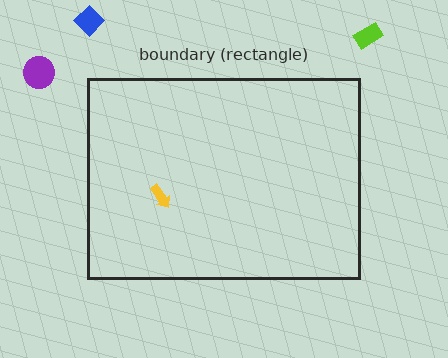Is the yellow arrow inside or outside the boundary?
Inside.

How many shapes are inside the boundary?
1 inside, 3 outside.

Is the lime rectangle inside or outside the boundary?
Outside.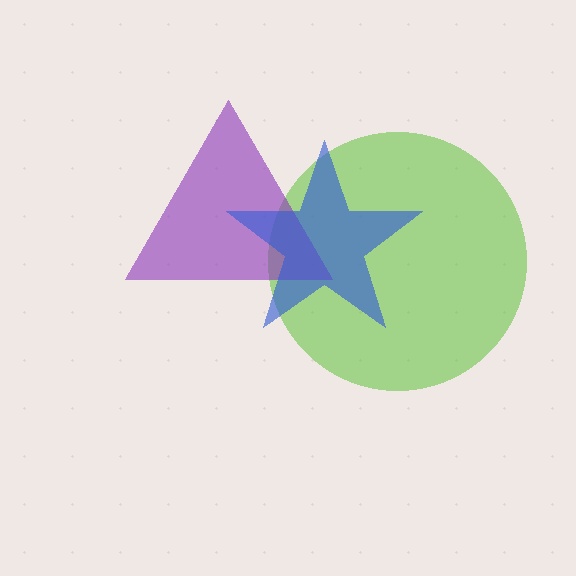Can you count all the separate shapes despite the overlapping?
Yes, there are 3 separate shapes.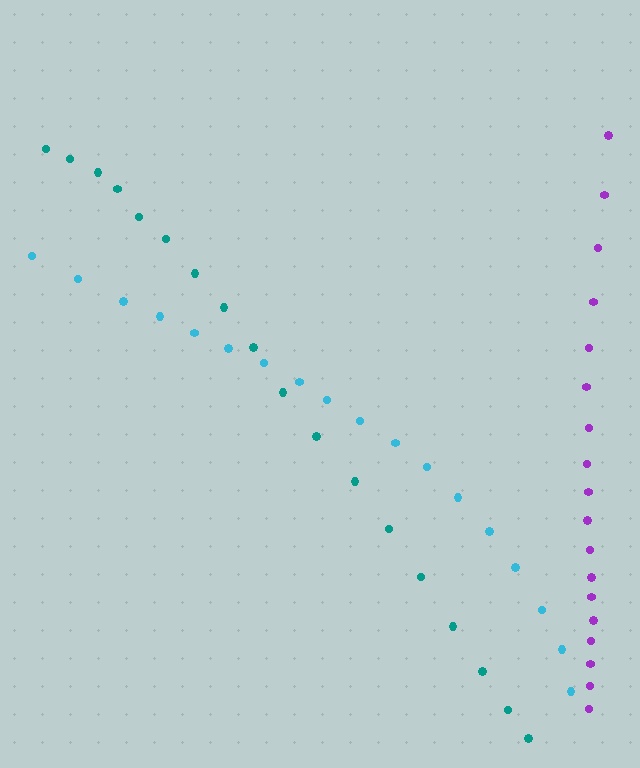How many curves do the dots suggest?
There are 3 distinct paths.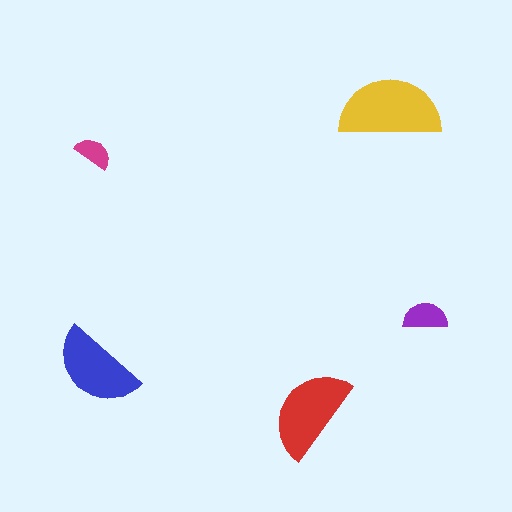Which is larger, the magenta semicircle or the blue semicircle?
The blue one.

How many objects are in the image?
There are 5 objects in the image.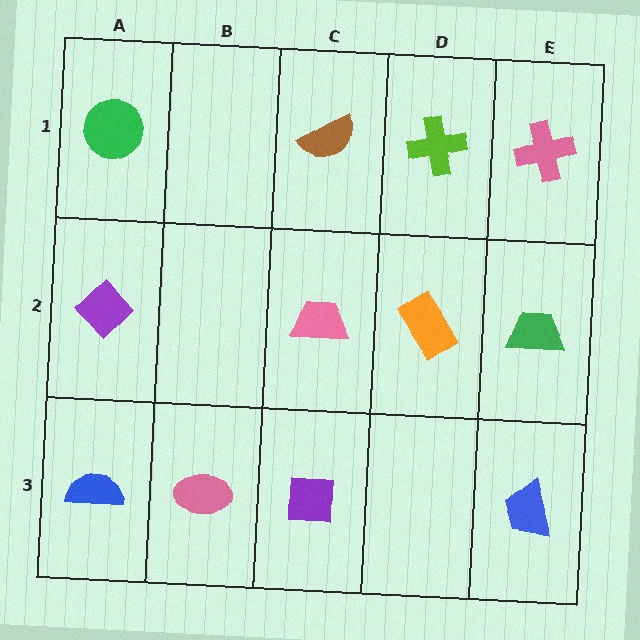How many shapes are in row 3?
4 shapes.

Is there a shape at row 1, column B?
No, that cell is empty.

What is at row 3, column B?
A pink ellipse.